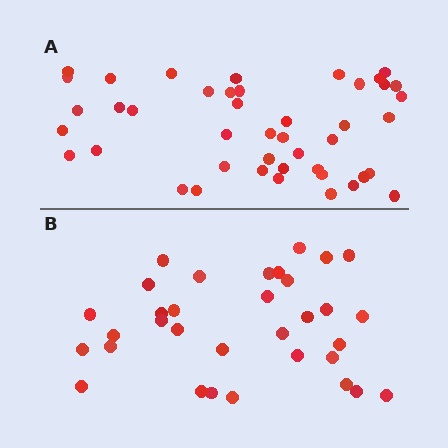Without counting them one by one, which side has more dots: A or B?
Region A (the top region) has more dots.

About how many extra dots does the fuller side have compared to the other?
Region A has roughly 12 or so more dots than region B.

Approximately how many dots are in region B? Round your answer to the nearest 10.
About 30 dots. (The exact count is 33, which rounds to 30.)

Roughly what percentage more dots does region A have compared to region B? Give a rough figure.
About 35% more.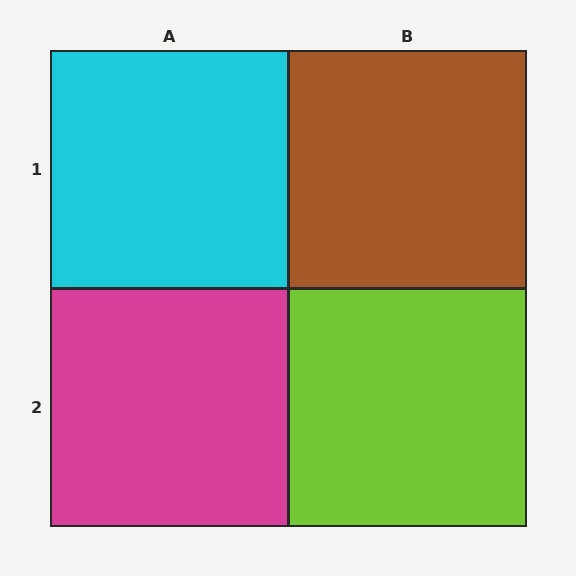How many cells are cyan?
1 cell is cyan.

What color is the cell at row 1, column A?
Cyan.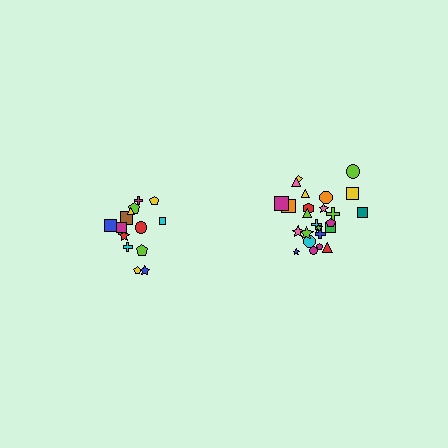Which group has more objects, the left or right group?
The right group.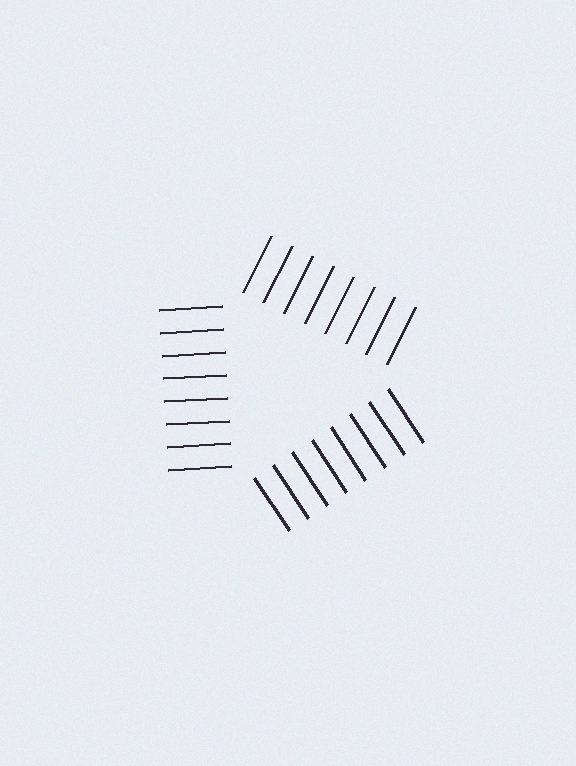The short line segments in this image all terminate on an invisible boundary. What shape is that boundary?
An illusory triangle — the line segments terminate on its edges but no continuous stroke is drawn.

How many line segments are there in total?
24 — 8 along each of the 3 edges.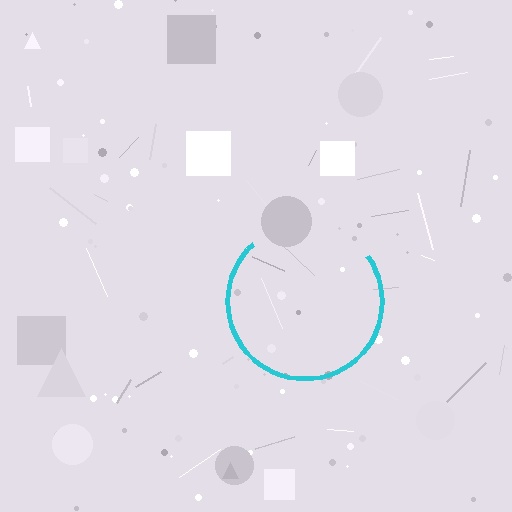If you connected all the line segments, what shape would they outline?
They would outline a circle.